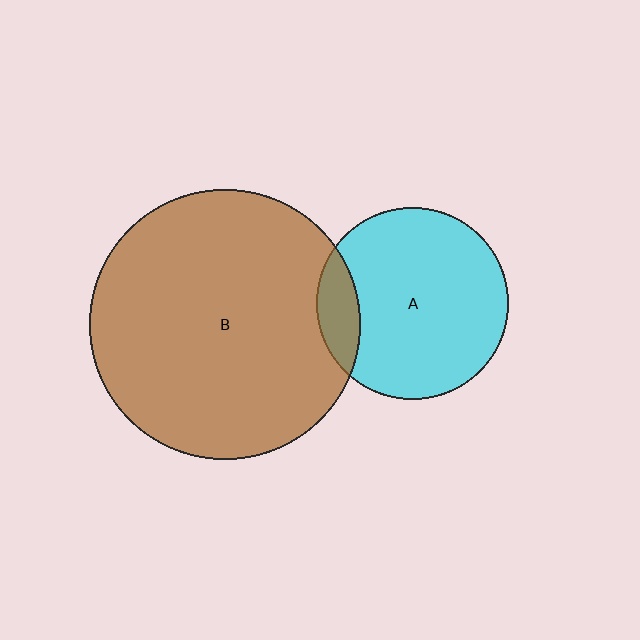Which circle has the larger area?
Circle B (brown).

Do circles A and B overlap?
Yes.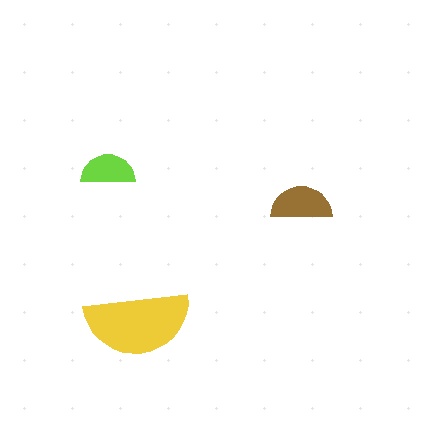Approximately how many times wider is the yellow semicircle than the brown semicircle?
About 1.5 times wider.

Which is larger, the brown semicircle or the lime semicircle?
The brown one.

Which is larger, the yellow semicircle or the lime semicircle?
The yellow one.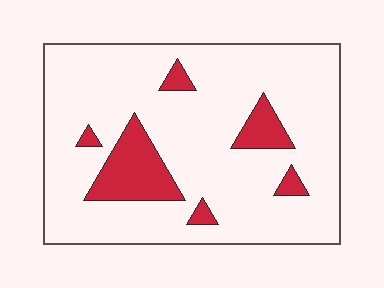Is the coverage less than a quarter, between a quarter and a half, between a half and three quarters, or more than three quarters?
Less than a quarter.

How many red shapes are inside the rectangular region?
6.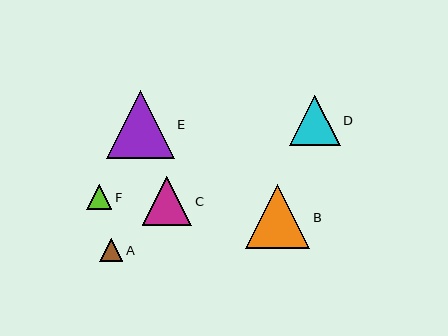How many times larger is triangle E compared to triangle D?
Triangle E is approximately 1.3 times the size of triangle D.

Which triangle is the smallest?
Triangle A is the smallest with a size of approximately 23 pixels.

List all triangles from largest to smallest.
From largest to smallest: E, B, D, C, F, A.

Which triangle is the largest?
Triangle E is the largest with a size of approximately 67 pixels.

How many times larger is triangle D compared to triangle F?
Triangle D is approximately 2.0 times the size of triangle F.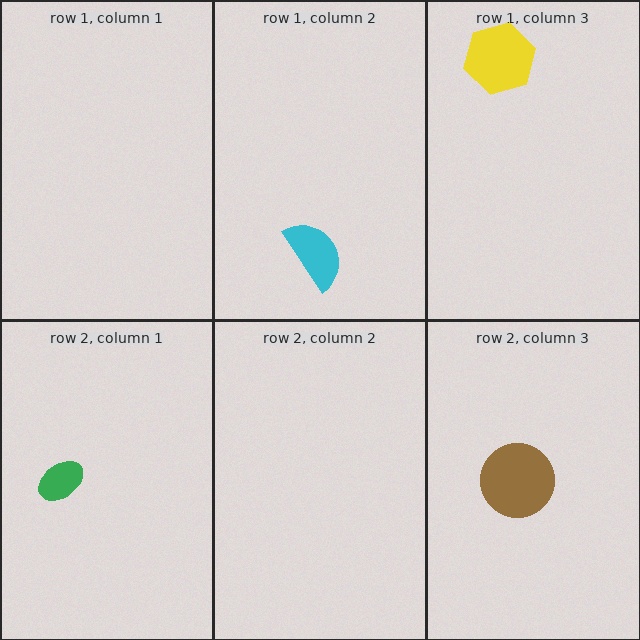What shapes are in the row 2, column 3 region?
The brown circle.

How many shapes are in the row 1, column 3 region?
1.